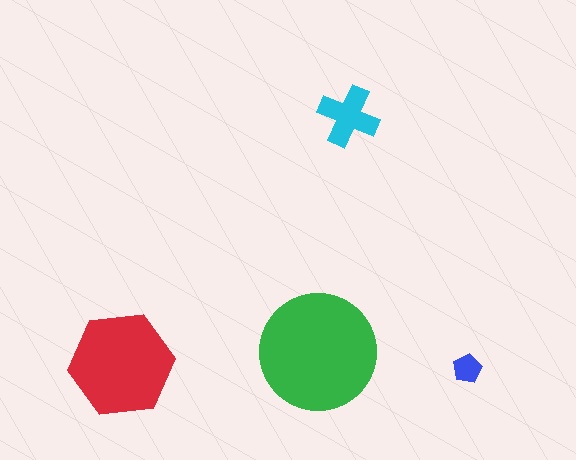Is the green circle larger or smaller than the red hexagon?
Larger.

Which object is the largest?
The green circle.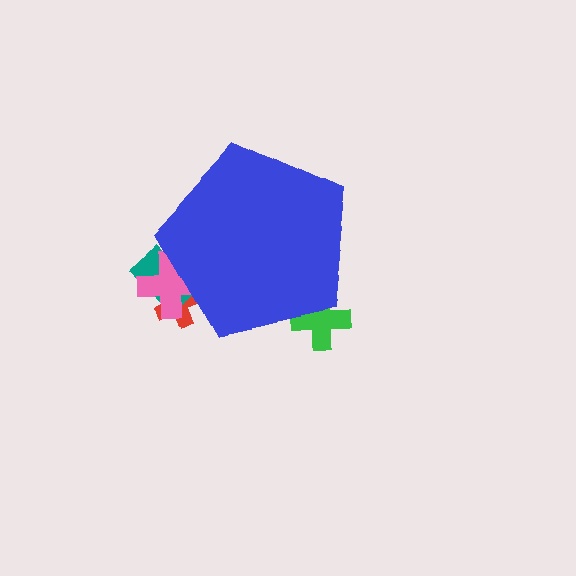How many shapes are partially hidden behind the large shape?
4 shapes are partially hidden.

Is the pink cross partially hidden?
Yes, the pink cross is partially hidden behind the blue pentagon.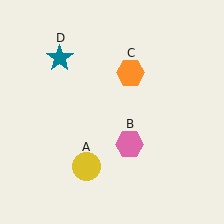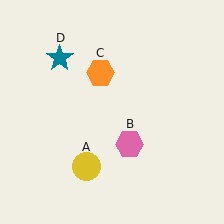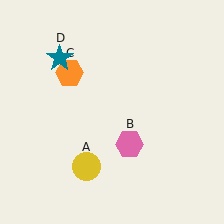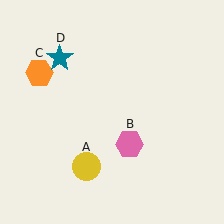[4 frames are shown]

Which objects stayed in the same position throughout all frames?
Yellow circle (object A) and pink hexagon (object B) and teal star (object D) remained stationary.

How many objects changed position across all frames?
1 object changed position: orange hexagon (object C).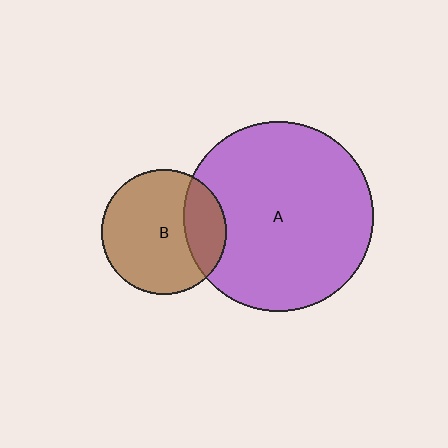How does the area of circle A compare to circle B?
Approximately 2.3 times.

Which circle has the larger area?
Circle A (purple).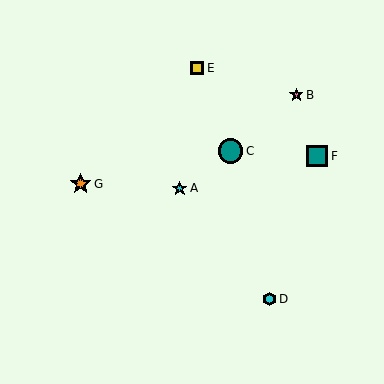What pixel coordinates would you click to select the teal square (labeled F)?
Click at (317, 156) to select the teal square F.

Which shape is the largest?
The teal circle (labeled C) is the largest.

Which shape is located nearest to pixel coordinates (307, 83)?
The pink star (labeled B) at (296, 95) is nearest to that location.